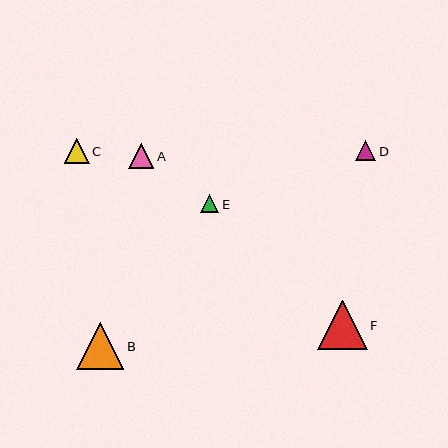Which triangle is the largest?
Triangle F is the largest with a size of approximately 49 pixels.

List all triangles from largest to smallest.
From largest to smallest: F, B, A, C, D, E.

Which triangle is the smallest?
Triangle E is the smallest with a size of approximately 18 pixels.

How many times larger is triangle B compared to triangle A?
Triangle B is approximately 1.9 times the size of triangle A.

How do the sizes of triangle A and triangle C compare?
Triangle A and triangle C are approximately the same size.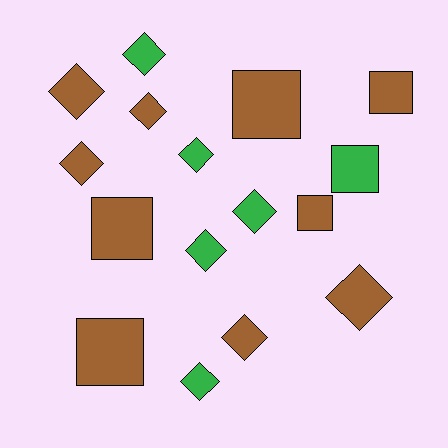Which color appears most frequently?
Brown, with 10 objects.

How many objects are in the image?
There are 16 objects.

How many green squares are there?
There is 1 green square.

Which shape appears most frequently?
Diamond, with 10 objects.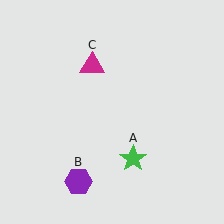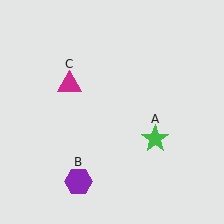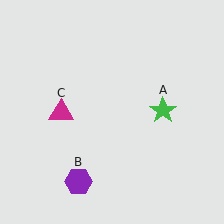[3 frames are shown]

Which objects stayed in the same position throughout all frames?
Purple hexagon (object B) remained stationary.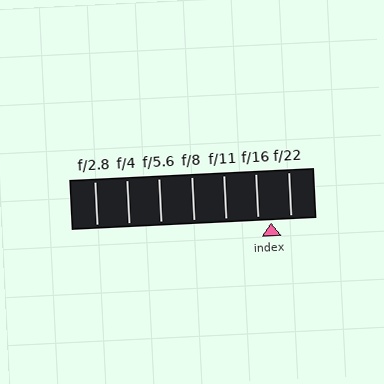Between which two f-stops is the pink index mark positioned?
The index mark is between f/16 and f/22.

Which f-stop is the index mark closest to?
The index mark is closest to f/16.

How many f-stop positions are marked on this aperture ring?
There are 7 f-stop positions marked.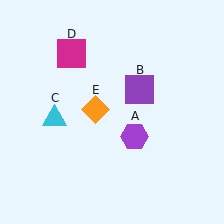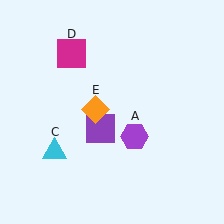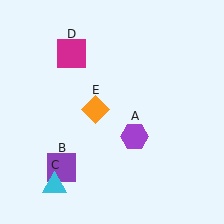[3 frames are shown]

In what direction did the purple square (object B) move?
The purple square (object B) moved down and to the left.